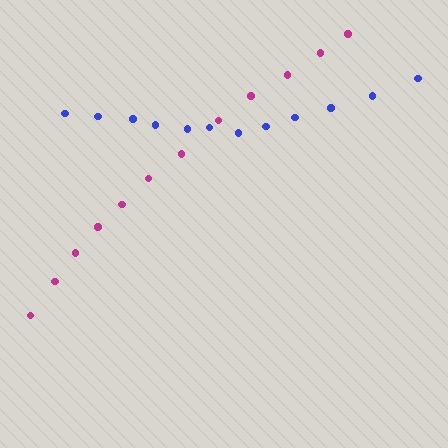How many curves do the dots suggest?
There are 2 distinct paths.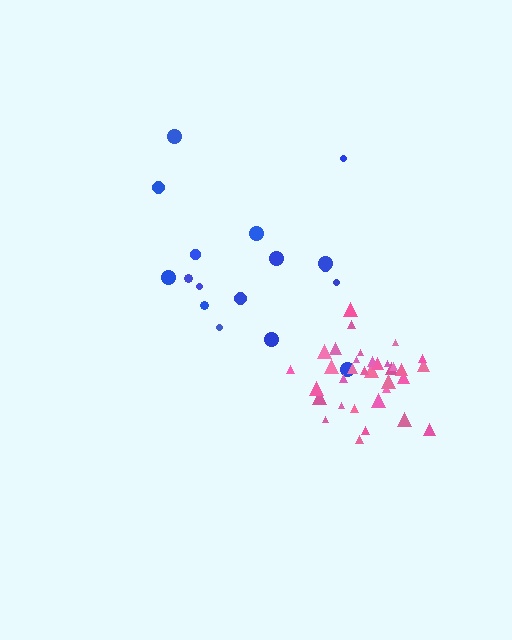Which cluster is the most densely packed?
Pink.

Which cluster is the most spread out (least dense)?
Blue.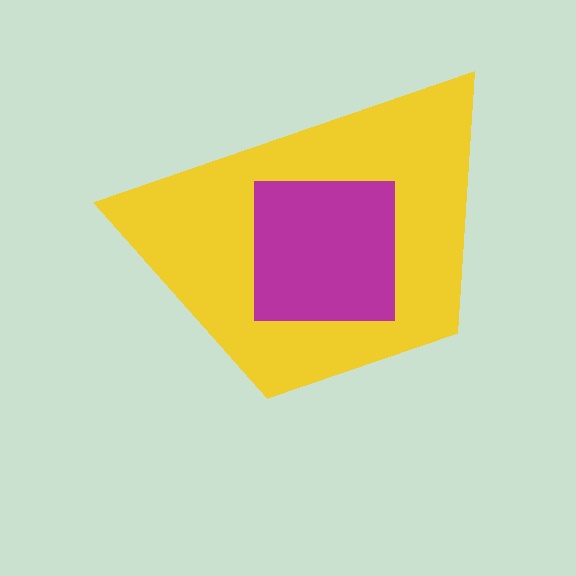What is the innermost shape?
The magenta square.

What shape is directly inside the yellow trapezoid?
The magenta square.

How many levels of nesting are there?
2.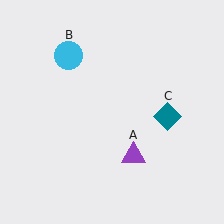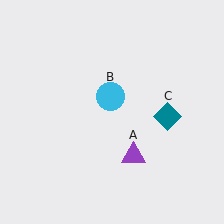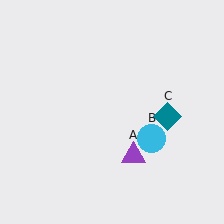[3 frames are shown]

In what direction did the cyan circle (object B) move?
The cyan circle (object B) moved down and to the right.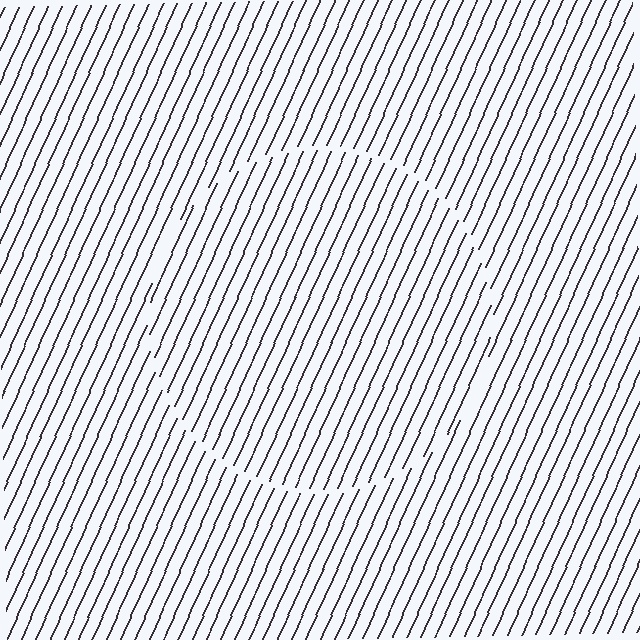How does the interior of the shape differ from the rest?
The interior of the shape contains the same grating, shifted by half a period — the contour is defined by the phase discontinuity where line-ends from the inner and outer gratings abut.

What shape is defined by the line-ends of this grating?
An illusory circle. The interior of the shape contains the same grating, shifted by half a period — the contour is defined by the phase discontinuity where line-ends from the inner and outer gratings abut.